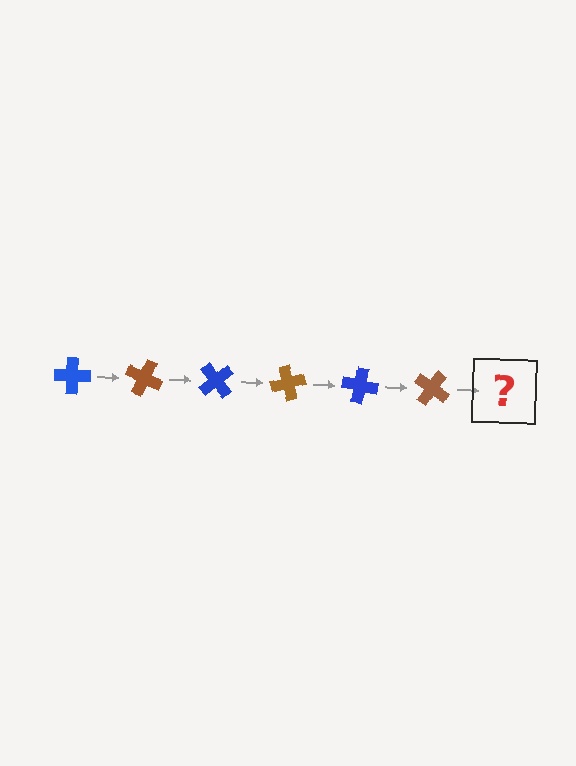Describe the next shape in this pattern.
It should be a blue cross, rotated 150 degrees from the start.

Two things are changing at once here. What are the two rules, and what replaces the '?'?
The two rules are that it rotates 25 degrees each step and the color cycles through blue and brown. The '?' should be a blue cross, rotated 150 degrees from the start.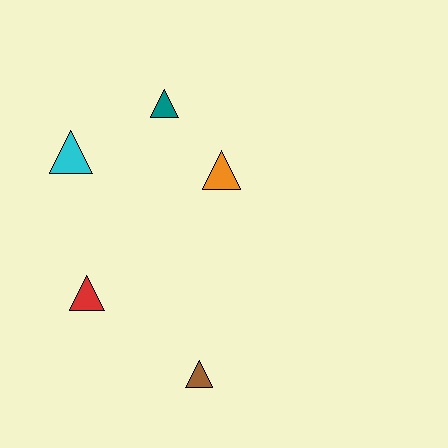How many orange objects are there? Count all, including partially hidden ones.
There is 1 orange object.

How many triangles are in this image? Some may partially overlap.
There are 5 triangles.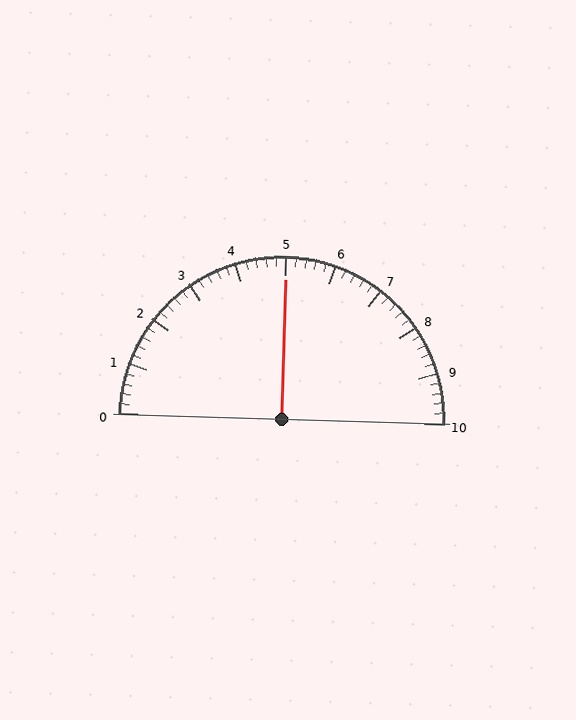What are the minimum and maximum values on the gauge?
The gauge ranges from 0 to 10.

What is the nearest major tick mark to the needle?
The nearest major tick mark is 5.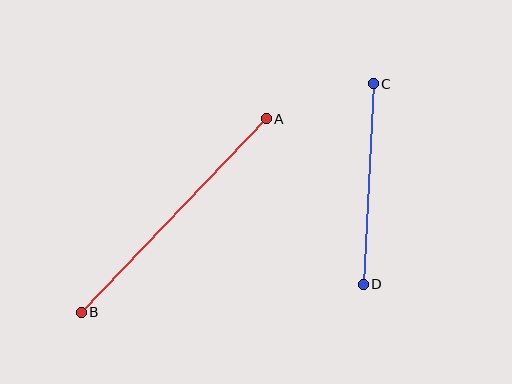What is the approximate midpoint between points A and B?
The midpoint is at approximately (174, 216) pixels.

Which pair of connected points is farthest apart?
Points A and B are farthest apart.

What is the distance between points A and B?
The distance is approximately 268 pixels.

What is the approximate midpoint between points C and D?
The midpoint is at approximately (368, 184) pixels.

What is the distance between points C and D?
The distance is approximately 201 pixels.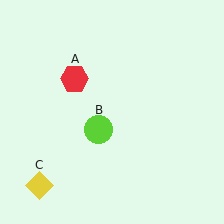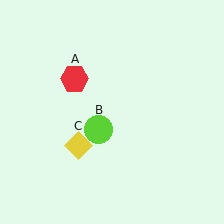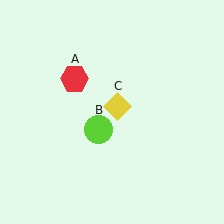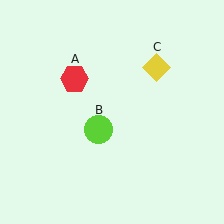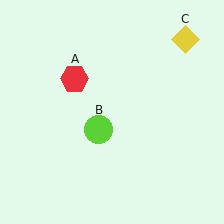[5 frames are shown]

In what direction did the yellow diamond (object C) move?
The yellow diamond (object C) moved up and to the right.